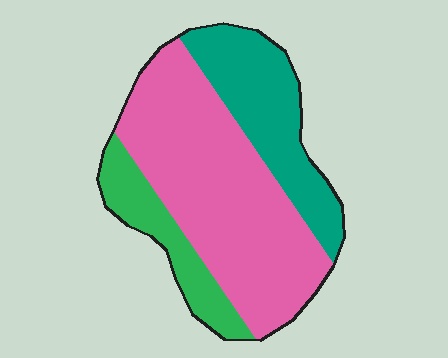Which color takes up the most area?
Pink, at roughly 55%.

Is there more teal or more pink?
Pink.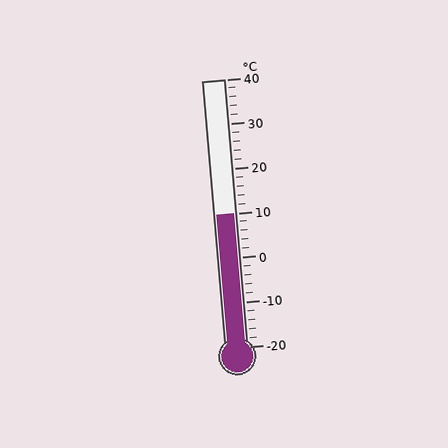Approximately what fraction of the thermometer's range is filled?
The thermometer is filled to approximately 50% of its range.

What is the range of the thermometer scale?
The thermometer scale ranges from -20°C to 40°C.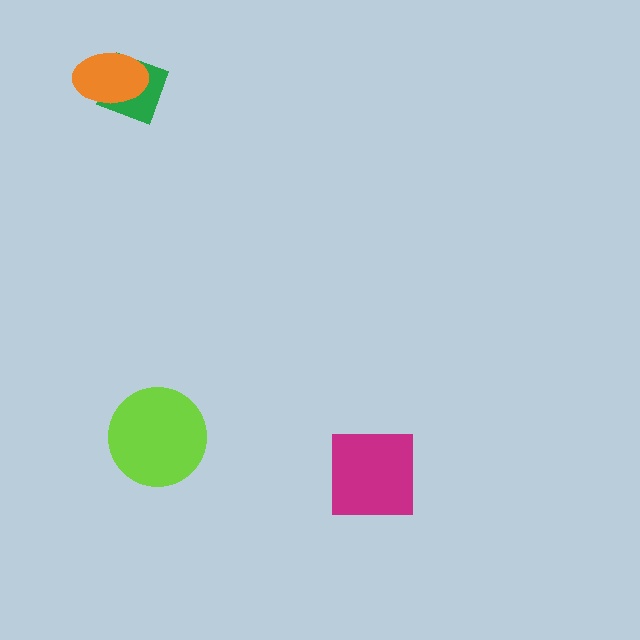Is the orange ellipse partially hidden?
No, no other shape covers it.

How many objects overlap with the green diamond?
1 object overlaps with the green diamond.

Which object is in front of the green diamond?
The orange ellipse is in front of the green diamond.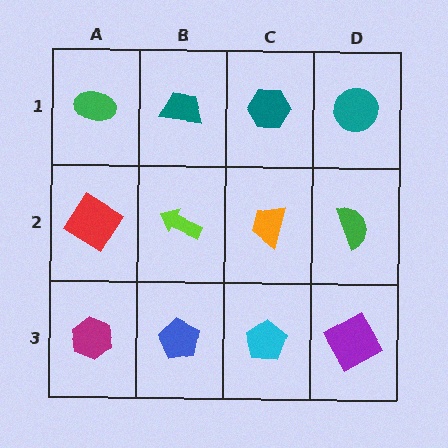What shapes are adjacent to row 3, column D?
A green semicircle (row 2, column D), a cyan pentagon (row 3, column C).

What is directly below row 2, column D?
A purple square.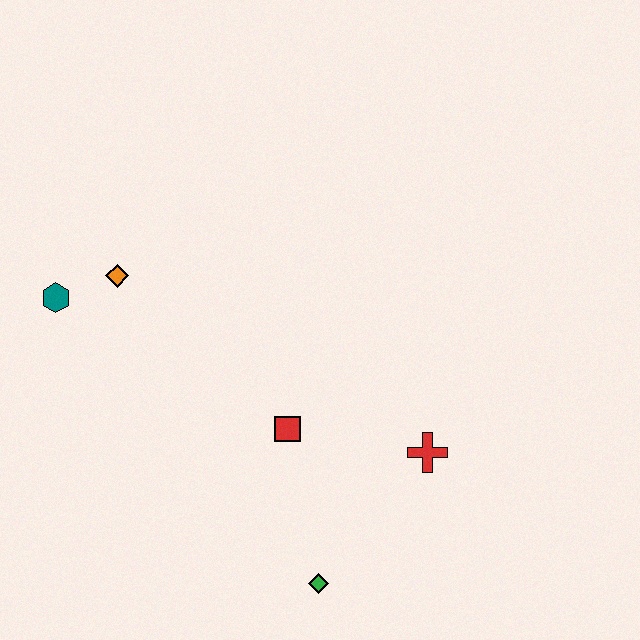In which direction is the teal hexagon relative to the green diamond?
The teal hexagon is above the green diamond.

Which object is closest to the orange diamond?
The teal hexagon is closest to the orange diamond.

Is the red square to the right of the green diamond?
No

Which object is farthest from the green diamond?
The teal hexagon is farthest from the green diamond.